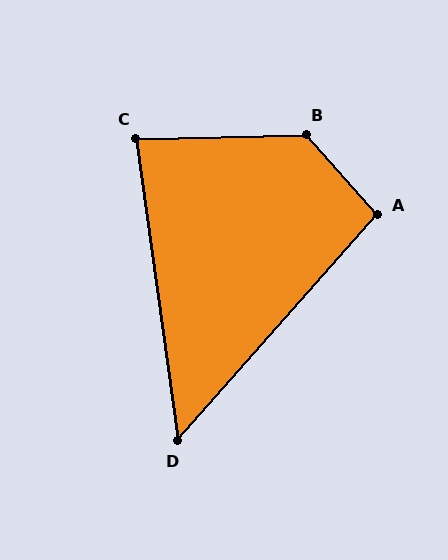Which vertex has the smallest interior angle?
D, at approximately 50 degrees.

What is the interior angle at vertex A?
Approximately 97 degrees (obtuse).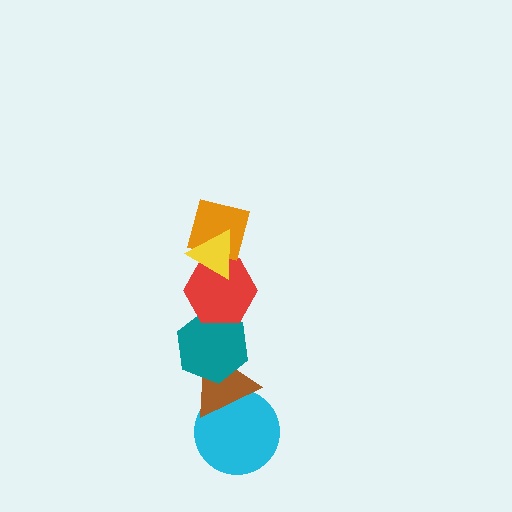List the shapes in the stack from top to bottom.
From top to bottom: the yellow triangle, the orange square, the red hexagon, the teal hexagon, the brown triangle, the cyan circle.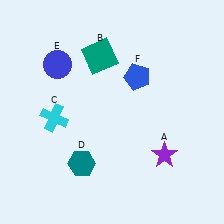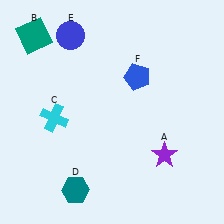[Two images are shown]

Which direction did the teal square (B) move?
The teal square (B) moved left.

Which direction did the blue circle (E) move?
The blue circle (E) moved up.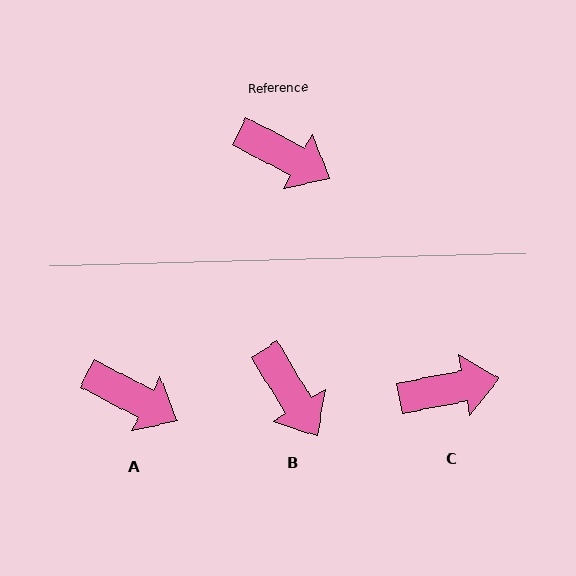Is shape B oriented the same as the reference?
No, it is off by about 30 degrees.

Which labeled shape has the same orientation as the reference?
A.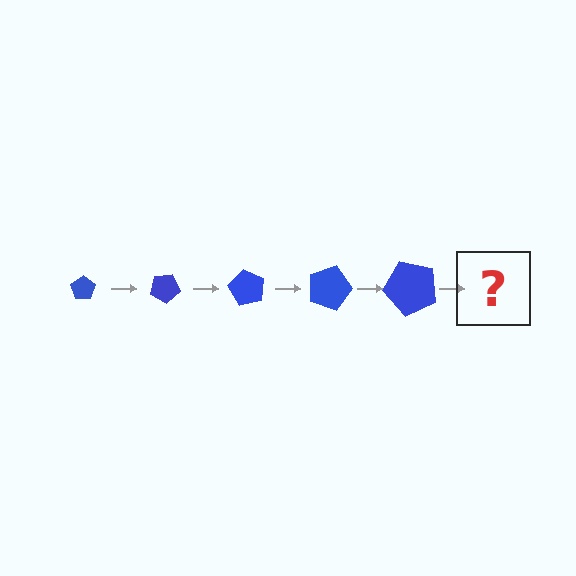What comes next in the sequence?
The next element should be a pentagon, larger than the previous one and rotated 150 degrees from the start.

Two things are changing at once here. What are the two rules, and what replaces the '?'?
The two rules are that the pentagon grows larger each step and it rotates 30 degrees each step. The '?' should be a pentagon, larger than the previous one and rotated 150 degrees from the start.